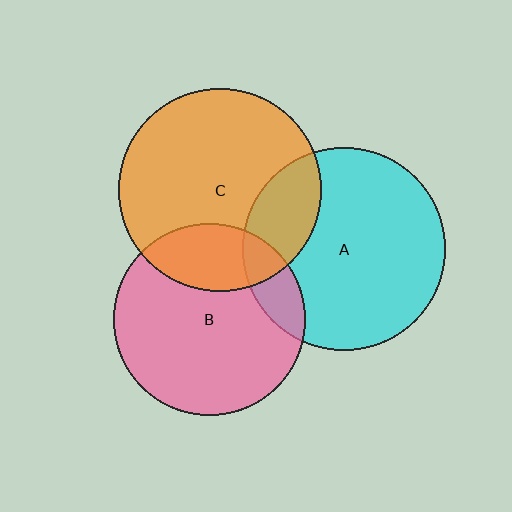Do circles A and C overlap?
Yes.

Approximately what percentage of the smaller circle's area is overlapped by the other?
Approximately 20%.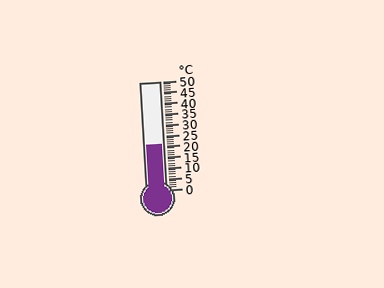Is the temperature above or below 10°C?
The temperature is above 10°C.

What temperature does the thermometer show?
The thermometer shows approximately 21°C.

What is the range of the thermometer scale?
The thermometer scale ranges from 0°C to 50°C.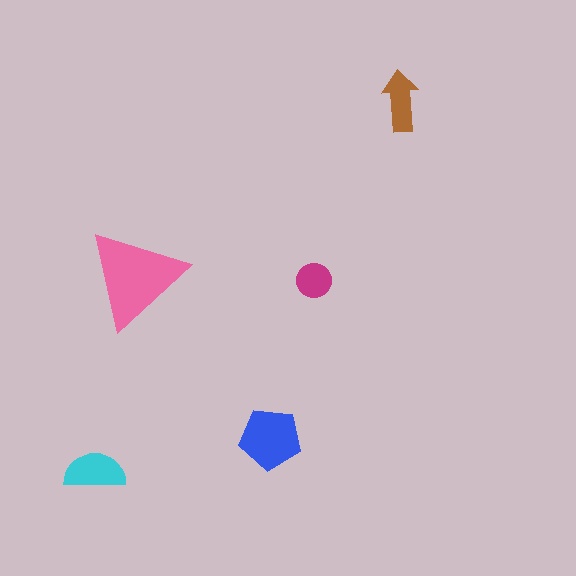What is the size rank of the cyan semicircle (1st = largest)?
3rd.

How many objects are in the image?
There are 5 objects in the image.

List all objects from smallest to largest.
The magenta circle, the brown arrow, the cyan semicircle, the blue pentagon, the pink triangle.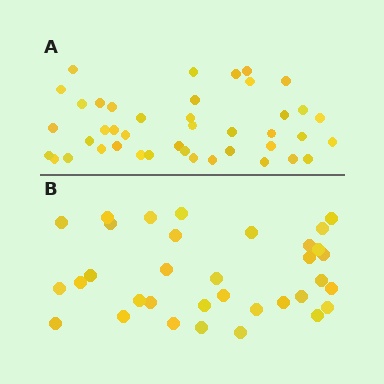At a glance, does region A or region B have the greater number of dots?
Region A (the top region) has more dots.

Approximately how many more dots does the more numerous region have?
Region A has roughly 8 or so more dots than region B.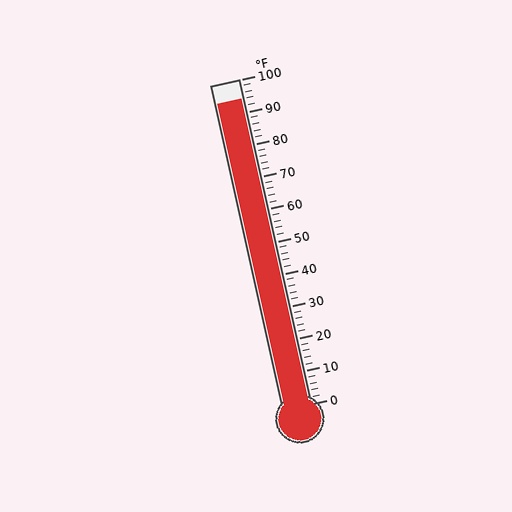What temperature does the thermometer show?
The thermometer shows approximately 94°F.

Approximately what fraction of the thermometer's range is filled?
The thermometer is filled to approximately 95% of its range.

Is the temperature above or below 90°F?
The temperature is above 90°F.